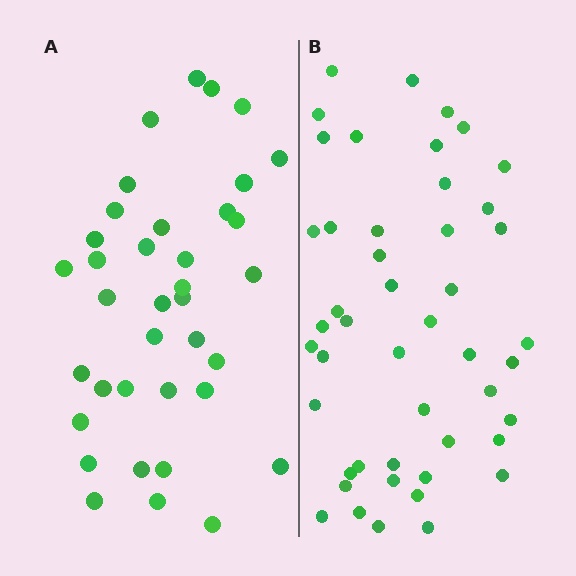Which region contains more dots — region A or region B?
Region B (the right region) has more dots.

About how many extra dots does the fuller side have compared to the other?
Region B has roughly 10 or so more dots than region A.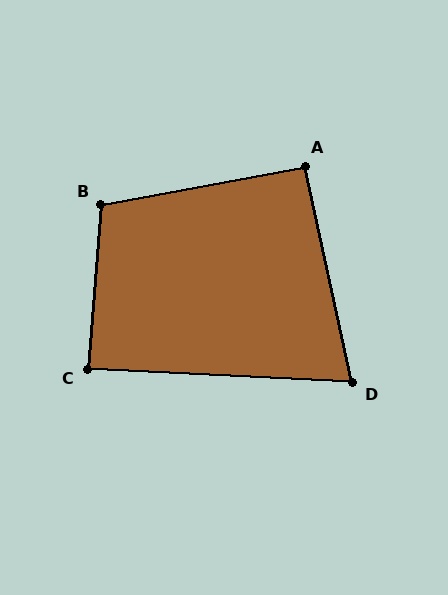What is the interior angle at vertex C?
Approximately 88 degrees (approximately right).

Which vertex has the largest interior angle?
B, at approximately 105 degrees.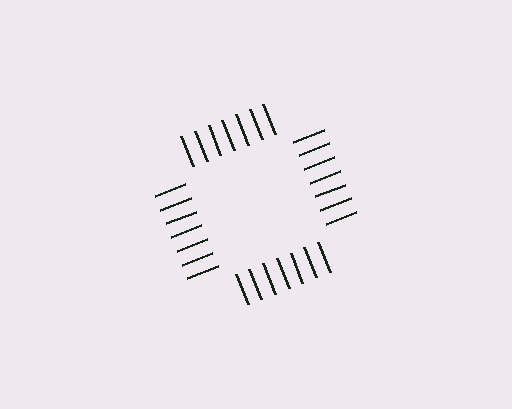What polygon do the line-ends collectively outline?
An illusory square — the line segments terminate on its edges but no continuous stroke is drawn.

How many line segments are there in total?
28 — 7 along each of the 4 edges.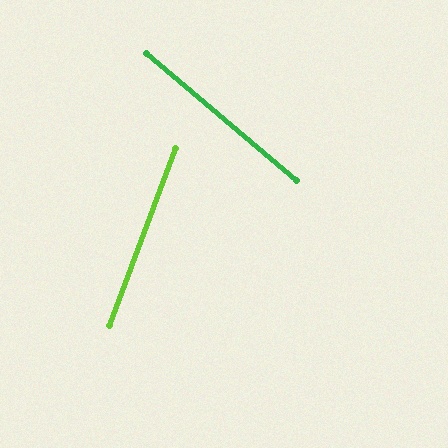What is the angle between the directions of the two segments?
Approximately 71 degrees.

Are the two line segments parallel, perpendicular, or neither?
Neither parallel nor perpendicular — they differ by about 71°.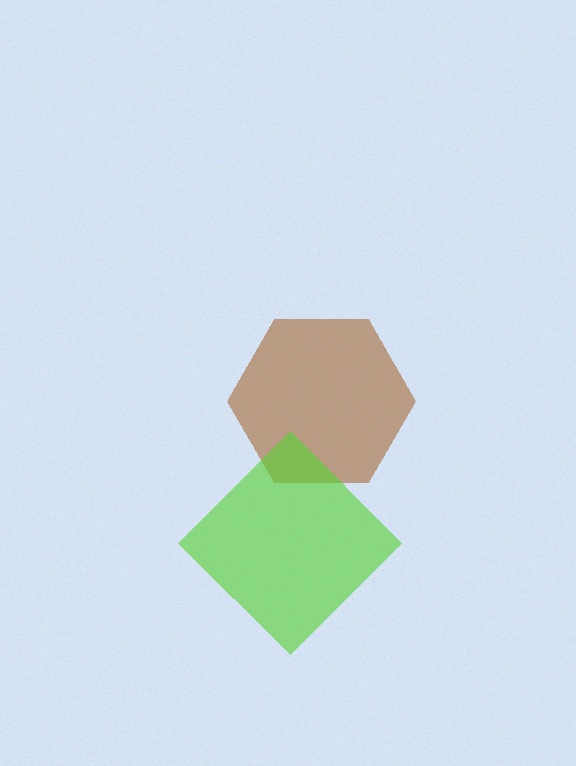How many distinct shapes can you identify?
There are 2 distinct shapes: a brown hexagon, a lime diamond.